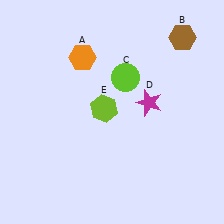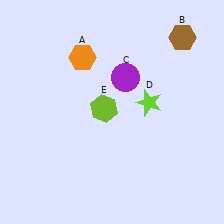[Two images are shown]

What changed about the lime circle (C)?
In Image 1, C is lime. In Image 2, it changed to purple.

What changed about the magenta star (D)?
In Image 1, D is magenta. In Image 2, it changed to lime.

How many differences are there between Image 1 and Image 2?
There are 2 differences between the two images.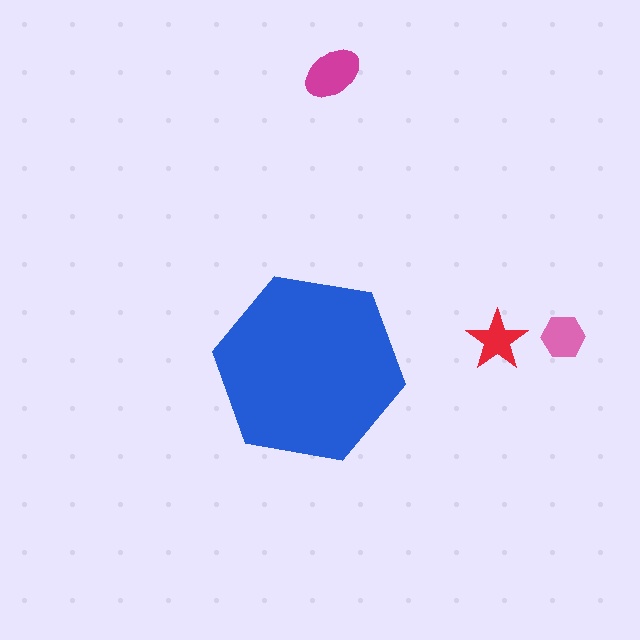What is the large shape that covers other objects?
A blue hexagon.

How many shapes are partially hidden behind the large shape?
0 shapes are partially hidden.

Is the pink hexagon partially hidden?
No, the pink hexagon is fully visible.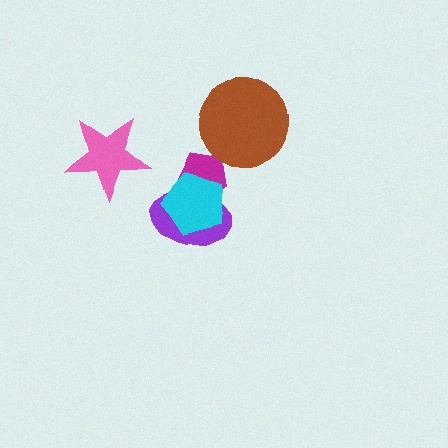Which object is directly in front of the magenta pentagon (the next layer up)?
The purple ellipse is directly in front of the magenta pentagon.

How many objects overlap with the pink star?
0 objects overlap with the pink star.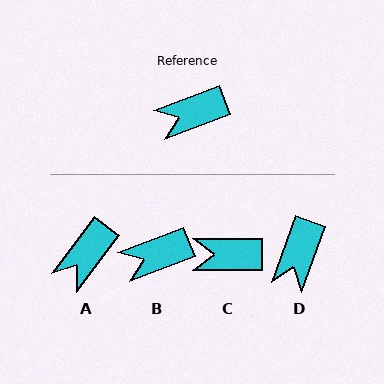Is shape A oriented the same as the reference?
No, it is off by about 32 degrees.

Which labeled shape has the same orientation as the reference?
B.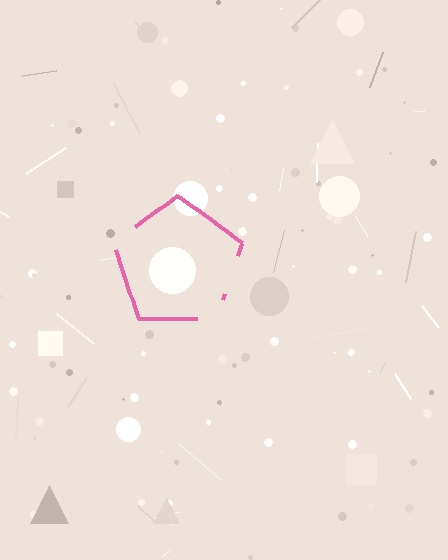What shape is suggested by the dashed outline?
The dashed outline suggests a pentagon.